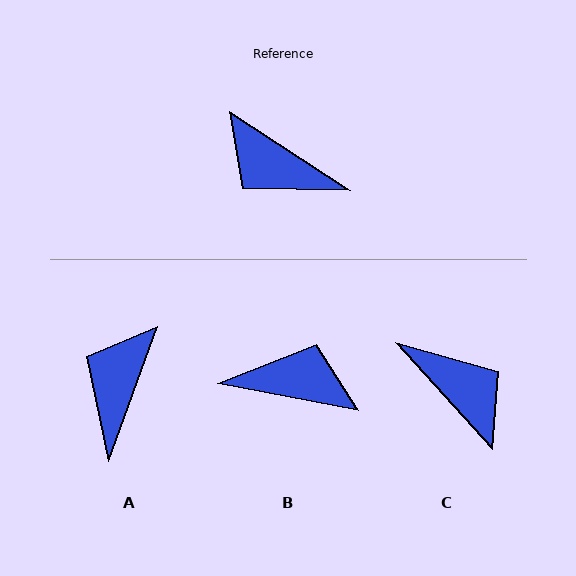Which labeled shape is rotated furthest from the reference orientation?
C, about 165 degrees away.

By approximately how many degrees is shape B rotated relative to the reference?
Approximately 158 degrees clockwise.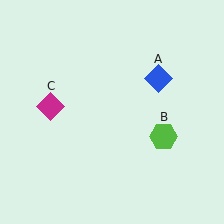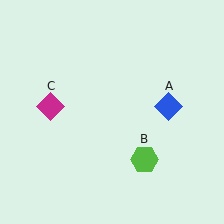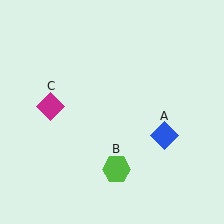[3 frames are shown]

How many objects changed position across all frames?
2 objects changed position: blue diamond (object A), lime hexagon (object B).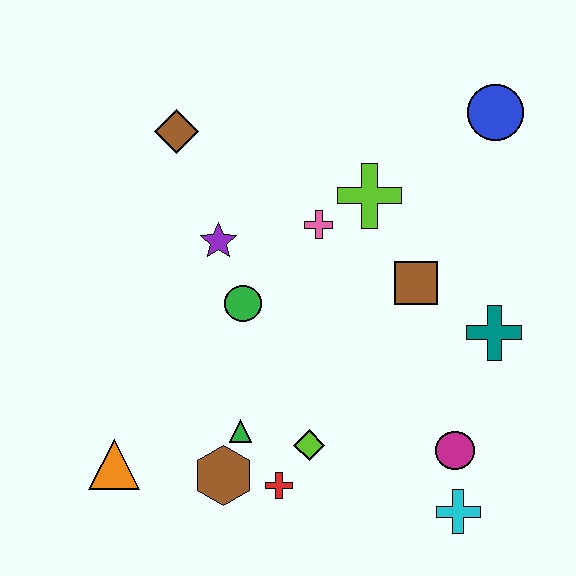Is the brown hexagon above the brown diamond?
No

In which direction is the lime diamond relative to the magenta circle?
The lime diamond is to the left of the magenta circle.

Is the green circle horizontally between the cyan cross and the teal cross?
No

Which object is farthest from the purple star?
The cyan cross is farthest from the purple star.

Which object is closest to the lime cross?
The pink cross is closest to the lime cross.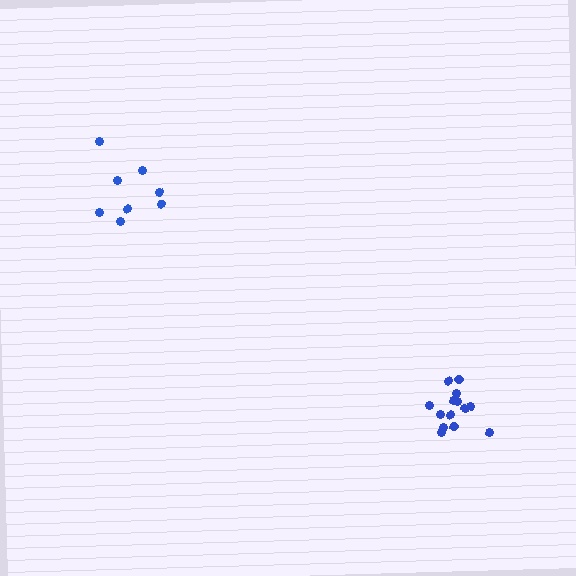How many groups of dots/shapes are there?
There are 2 groups.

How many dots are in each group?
Group 1: 14 dots, Group 2: 8 dots (22 total).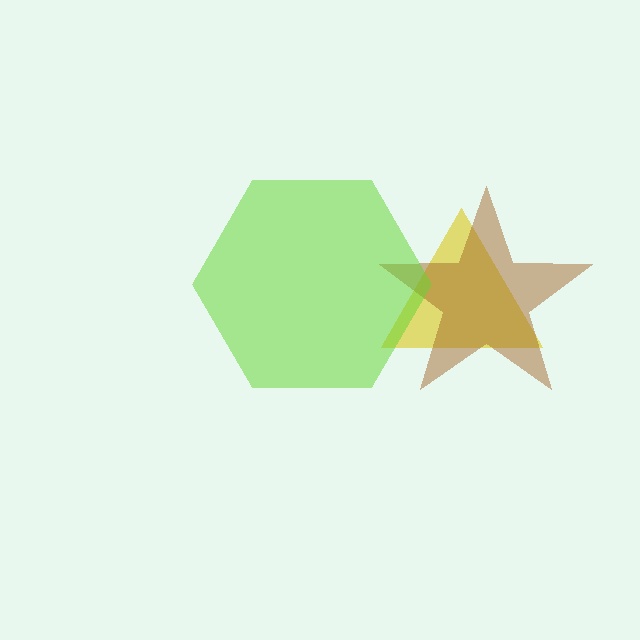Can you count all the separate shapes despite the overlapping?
Yes, there are 3 separate shapes.